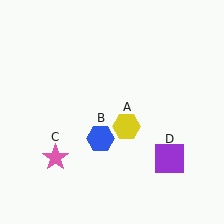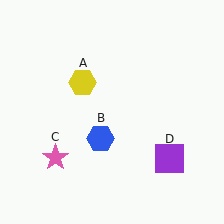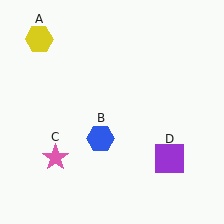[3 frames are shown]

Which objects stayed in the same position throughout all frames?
Blue hexagon (object B) and pink star (object C) and purple square (object D) remained stationary.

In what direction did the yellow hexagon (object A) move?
The yellow hexagon (object A) moved up and to the left.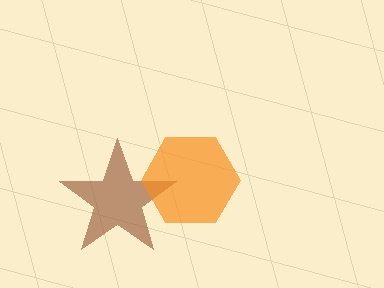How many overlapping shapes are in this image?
There are 2 overlapping shapes in the image.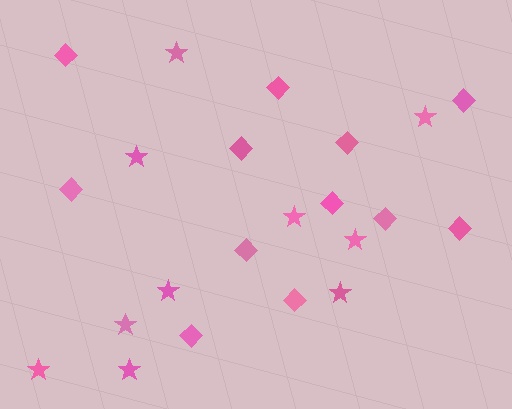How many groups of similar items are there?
There are 2 groups: one group of stars (10) and one group of diamonds (12).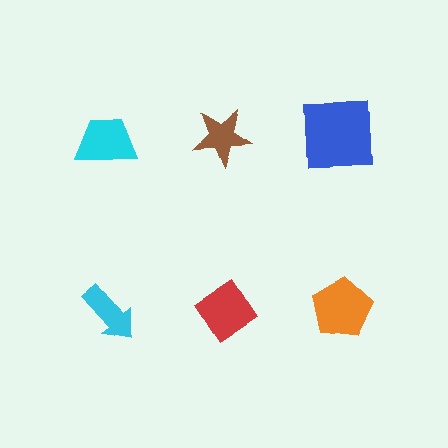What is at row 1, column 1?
A cyan trapezoid.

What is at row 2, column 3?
An orange pentagon.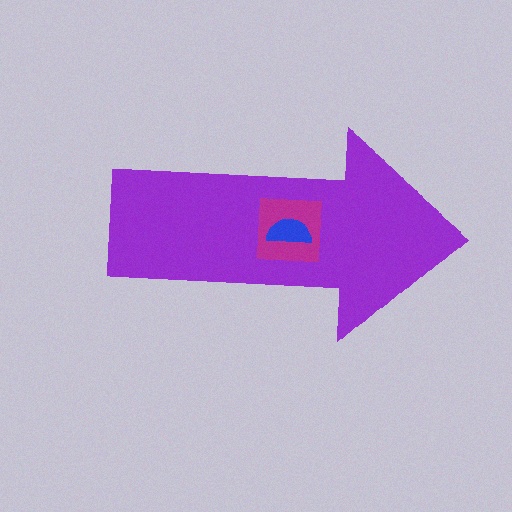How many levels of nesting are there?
3.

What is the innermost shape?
The blue semicircle.